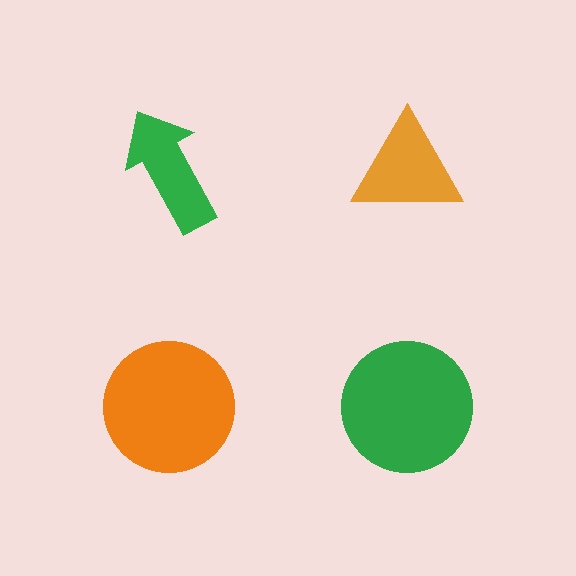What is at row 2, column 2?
A green circle.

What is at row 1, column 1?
A green arrow.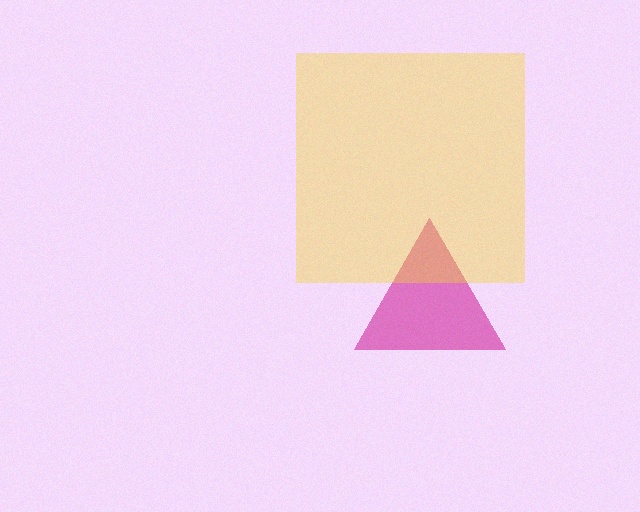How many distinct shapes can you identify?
There are 2 distinct shapes: a magenta triangle, a yellow square.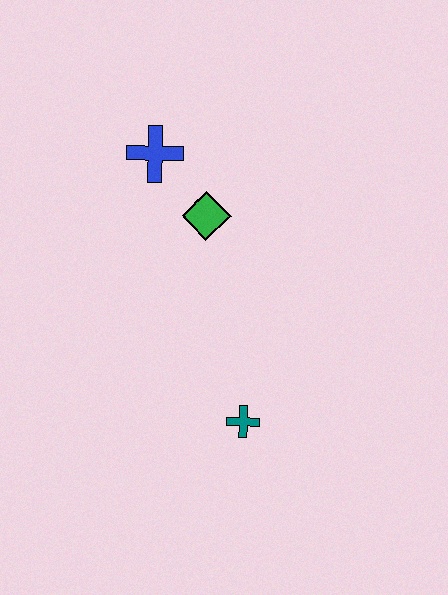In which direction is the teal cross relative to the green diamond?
The teal cross is below the green diamond.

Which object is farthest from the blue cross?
The teal cross is farthest from the blue cross.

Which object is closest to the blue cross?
The green diamond is closest to the blue cross.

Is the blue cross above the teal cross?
Yes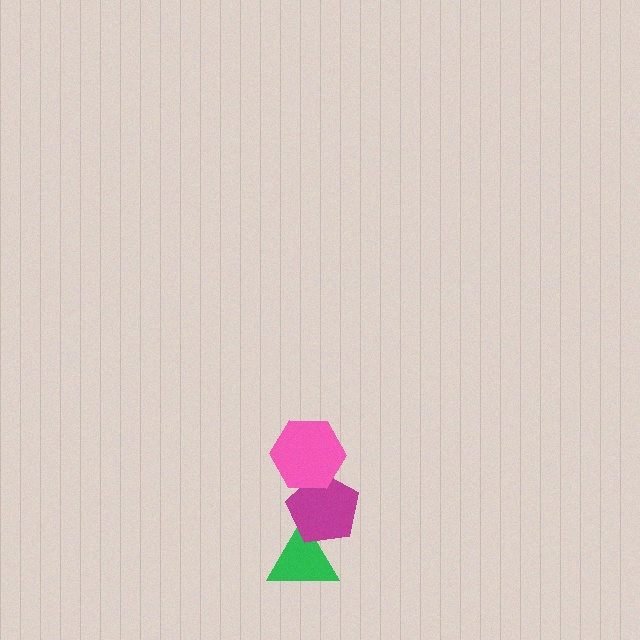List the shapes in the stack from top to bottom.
From top to bottom: the pink hexagon, the magenta pentagon, the green triangle.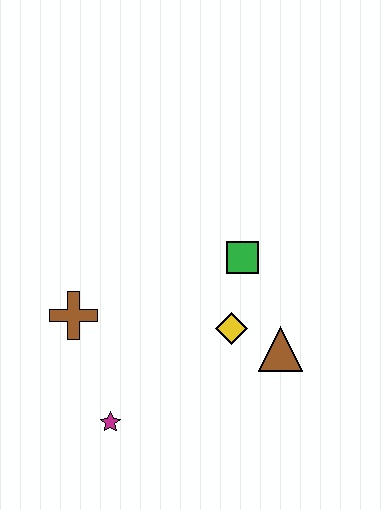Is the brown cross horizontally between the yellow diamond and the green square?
No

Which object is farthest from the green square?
The magenta star is farthest from the green square.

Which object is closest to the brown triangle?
The yellow diamond is closest to the brown triangle.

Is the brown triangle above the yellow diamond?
No